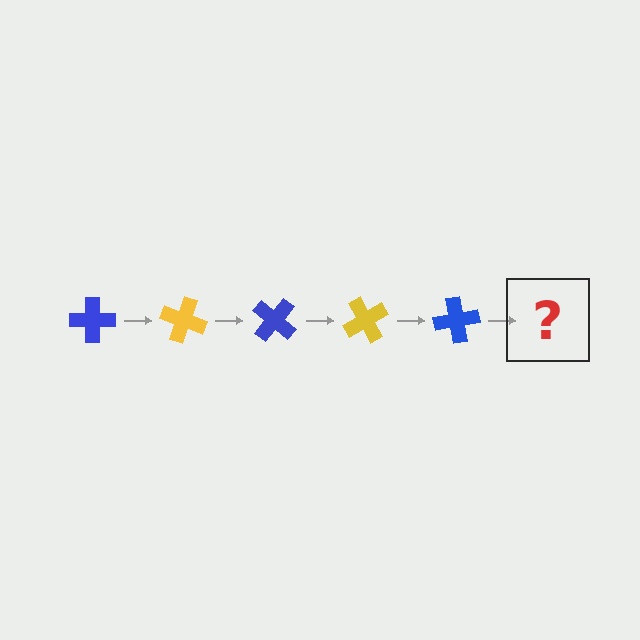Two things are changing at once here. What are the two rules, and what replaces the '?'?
The two rules are that it rotates 20 degrees each step and the color cycles through blue and yellow. The '?' should be a yellow cross, rotated 100 degrees from the start.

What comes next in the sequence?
The next element should be a yellow cross, rotated 100 degrees from the start.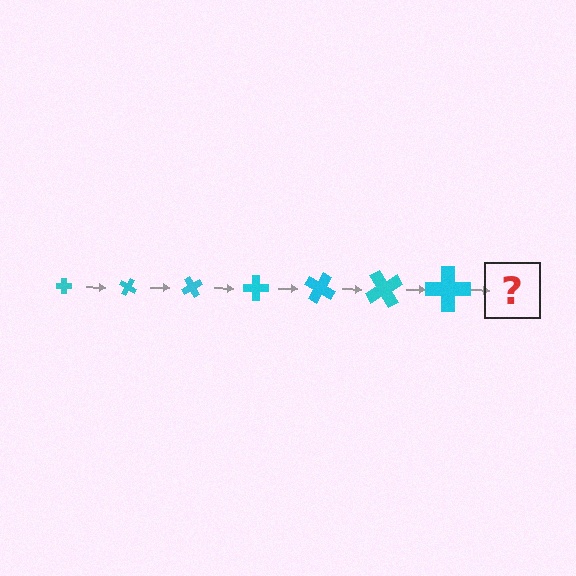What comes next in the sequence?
The next element should be a cross, larger than the previous one and rotated 210 degrees from the start.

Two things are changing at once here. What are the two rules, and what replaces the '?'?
The two rules are that the cross grows larger each step and it rotates 30 degrees each step. The '?' should be a cross, larger than the previous one and rotated 210 degrees from the start.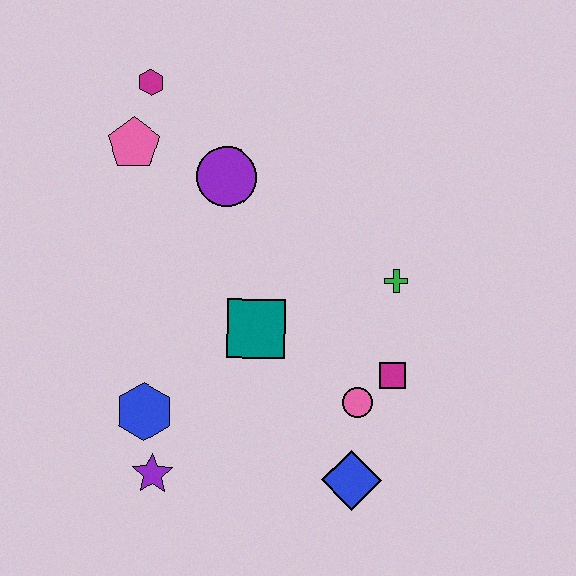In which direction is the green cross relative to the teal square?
The green cross is to the right of the teal square.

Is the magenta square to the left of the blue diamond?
No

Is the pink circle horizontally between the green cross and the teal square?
Yes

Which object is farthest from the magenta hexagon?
The blue diamond is farthest from the magenta hexagon.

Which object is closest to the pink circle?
The magenta square is closest to the pink circle.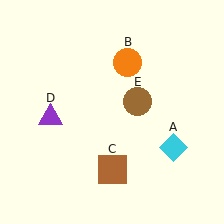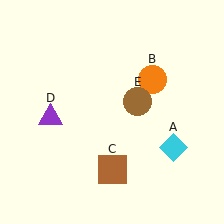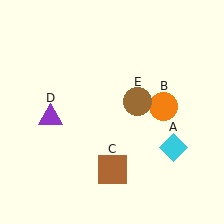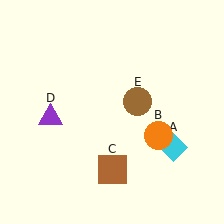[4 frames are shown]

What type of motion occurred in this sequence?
The orange circle (object B) rotated clockwise around the center of the scene.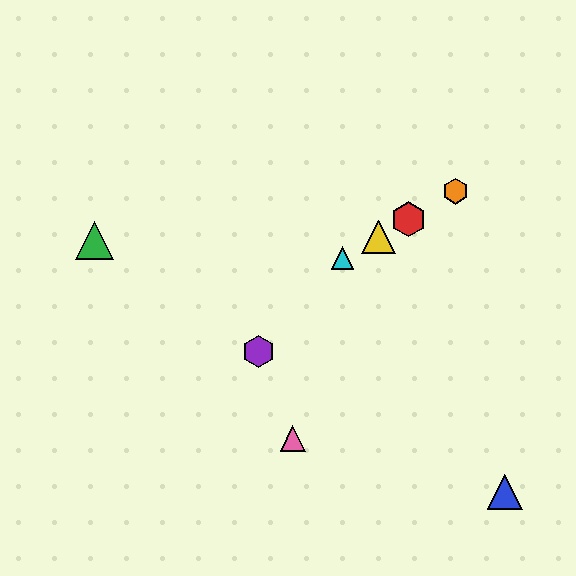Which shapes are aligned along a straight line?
The red hexagon, the yellow triangle, the orange hexagon, the cyan triangle are aligned along a straight line.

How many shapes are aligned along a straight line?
4 shapes (the red hexagon, the yellow triangle, the orange hexagon, the cyan triangle) are aligned along a straight line.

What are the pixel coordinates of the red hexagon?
The red hexagon is at (409, 219).